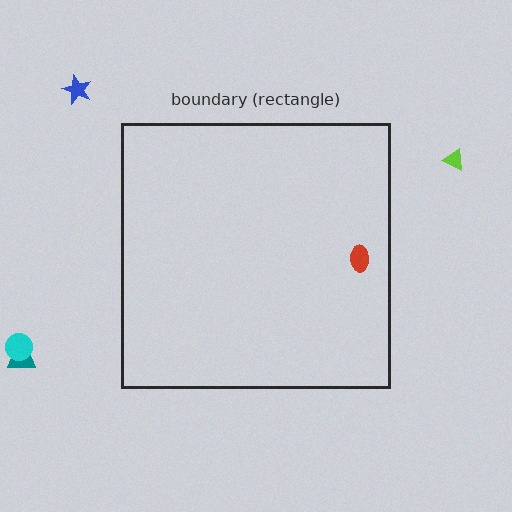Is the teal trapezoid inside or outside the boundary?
Outside.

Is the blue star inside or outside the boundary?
Outside.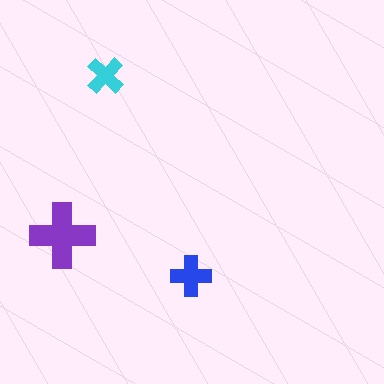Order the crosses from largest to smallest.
the purple one, the blue one, the cyan one.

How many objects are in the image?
There are 3 objects in the image.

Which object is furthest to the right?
The blue cross is rightmost.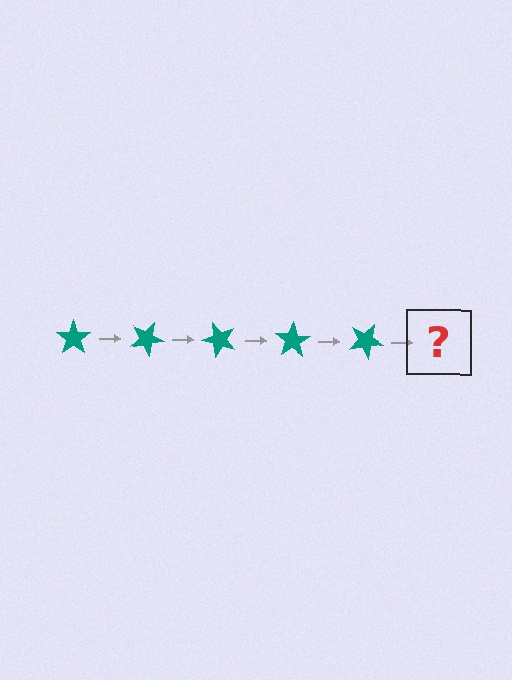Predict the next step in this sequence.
The next step is a teal star rotated 125 degrees.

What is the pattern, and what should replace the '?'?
The pattern is that the star rotates 25 degrees each step. The '?' should be a teal star rotated 125 degrees.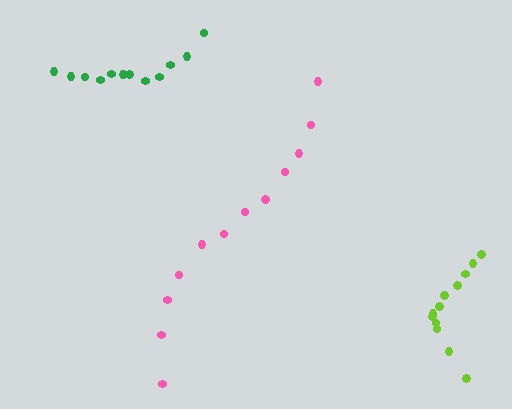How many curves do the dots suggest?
There are 3 distinct paths.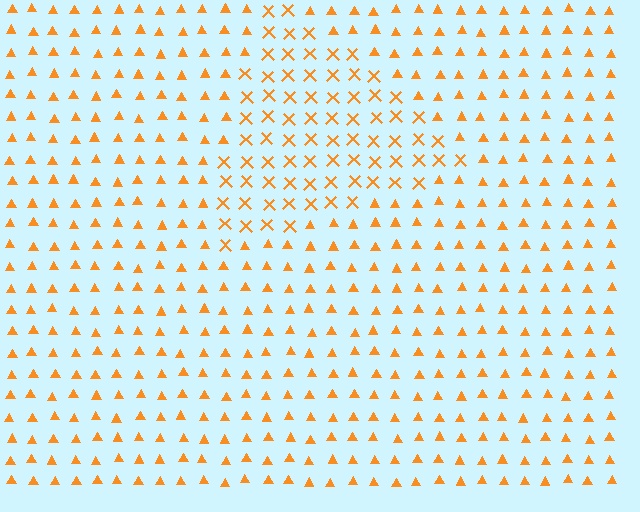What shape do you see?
I see a triangle.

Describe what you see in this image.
The image is filled with small orange elements arranged in a uniform grid. A triangle-shaped region contains X marks, while the surrounding area contains triangles. The boundary is defined purely by the change in element shape.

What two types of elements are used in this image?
The image uses X marks inside the triangle region and triangles outside it.